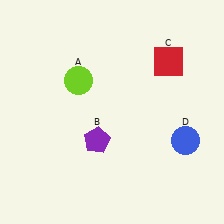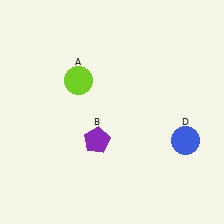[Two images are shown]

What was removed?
The red square (C) was removed in Image 2.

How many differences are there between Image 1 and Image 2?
There is 1 difference between the two images.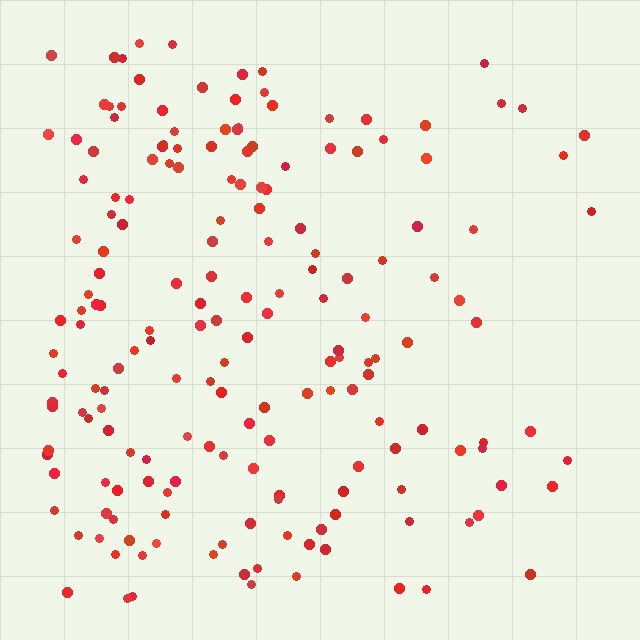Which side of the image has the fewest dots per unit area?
The right.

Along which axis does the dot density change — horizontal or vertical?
Horizontal.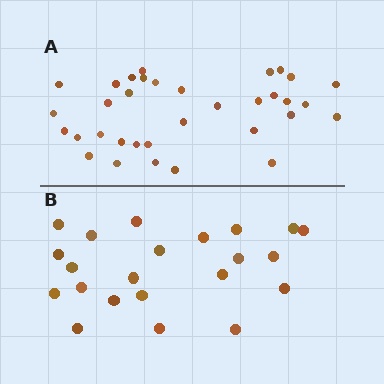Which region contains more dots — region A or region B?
Region A (the top region) has more dots.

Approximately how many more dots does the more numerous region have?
Region A has roughly 12 or so more dots than region B.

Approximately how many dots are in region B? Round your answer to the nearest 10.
About 20 dots. (The exact count is 22, which rounds to 20.)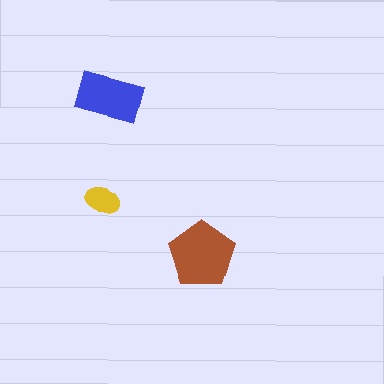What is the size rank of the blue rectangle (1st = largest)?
2nd.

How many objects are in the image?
There are 3 objects in the image.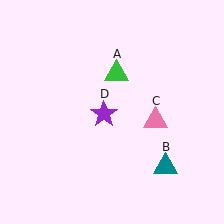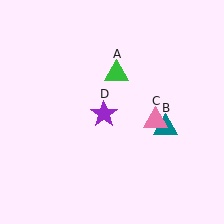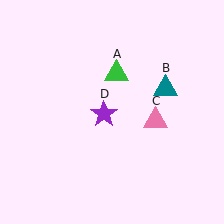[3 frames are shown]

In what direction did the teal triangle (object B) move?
The teal triangle (object B) moved up.